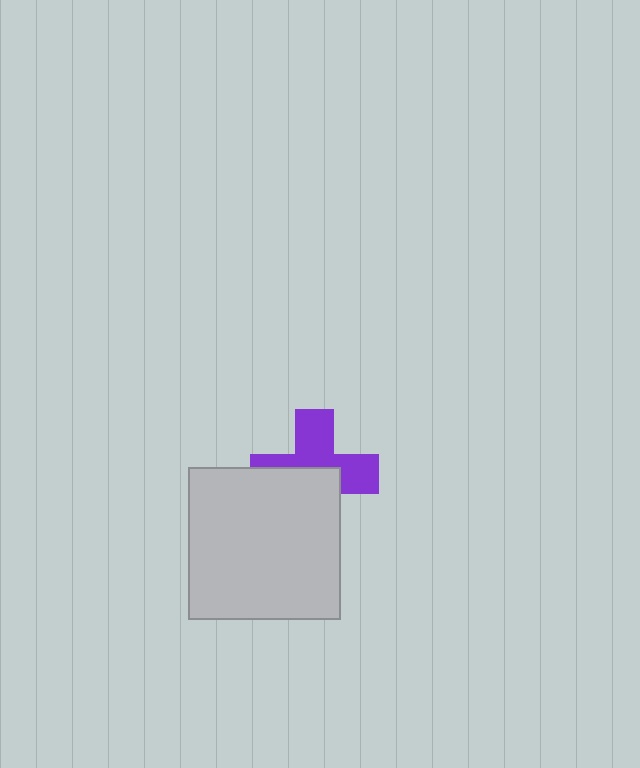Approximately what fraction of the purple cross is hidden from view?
Roughly 48% of the purple cross is hidden behind the light gray square.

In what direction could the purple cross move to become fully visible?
The purple cross could move up. That would shift it out from behind the light gray square entirely.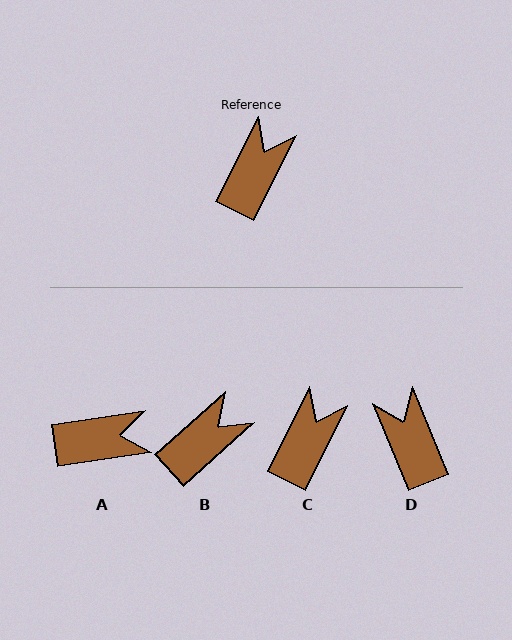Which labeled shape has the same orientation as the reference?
C.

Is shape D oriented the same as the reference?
No, it is off by about 49 degrees.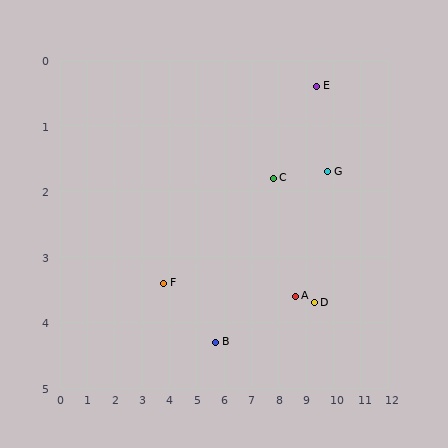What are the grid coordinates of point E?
Point E is at approximately (9.4, 0.4).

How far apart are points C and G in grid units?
Points C and G are about 2.0 grid units apart.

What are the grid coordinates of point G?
Point G is at approximately (9.8, 1.7).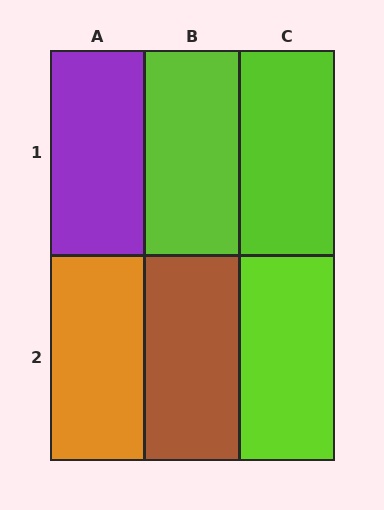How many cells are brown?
1 cell is brown.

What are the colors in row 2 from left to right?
Orange, brown, lime.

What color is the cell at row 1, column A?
Purple.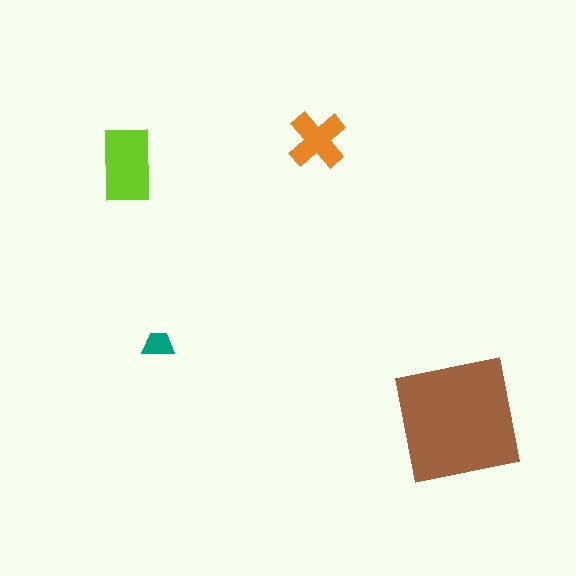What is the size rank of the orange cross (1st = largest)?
3rd.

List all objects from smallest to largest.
The teal trapezoid, the orange cross, the lime rectangle, the brown square.